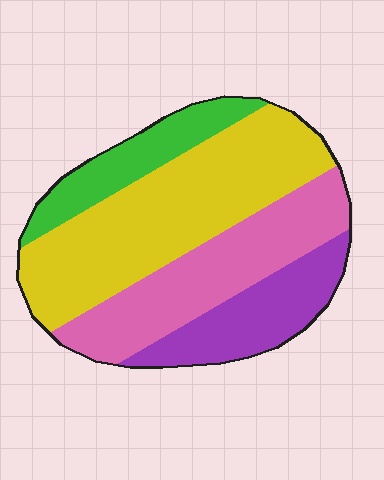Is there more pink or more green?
Pink.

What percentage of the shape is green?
Green covers about 15% of the shape.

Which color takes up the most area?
Yellow, at roughly 40%.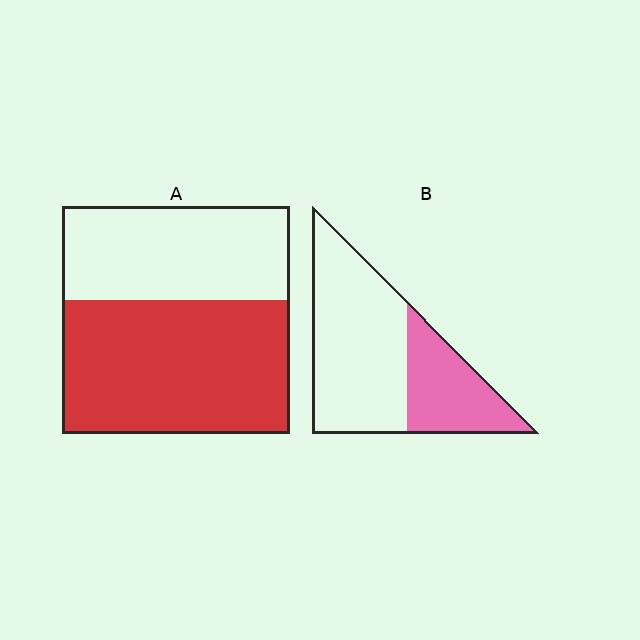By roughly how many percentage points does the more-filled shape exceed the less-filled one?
By roughly 25 percentage points (A over B).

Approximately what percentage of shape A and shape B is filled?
A is approximately 60% and B is approximately 35%.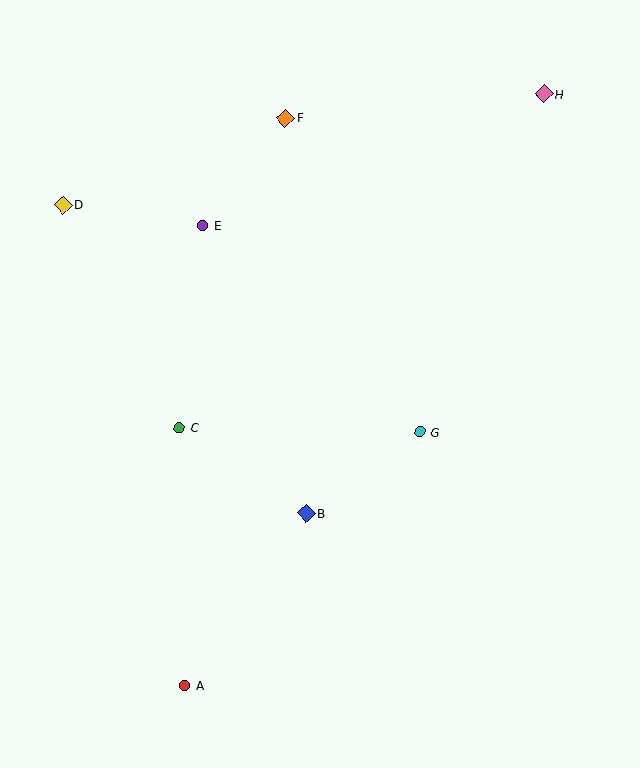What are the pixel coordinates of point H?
Point H is at (544, 94).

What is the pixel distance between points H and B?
The distance between H and B is 482 pixels.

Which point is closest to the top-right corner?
Point H is closest to the top-right corner.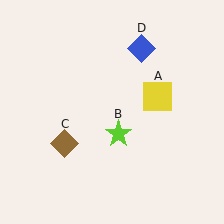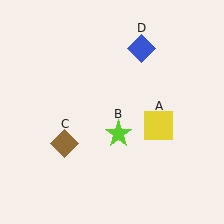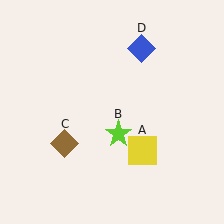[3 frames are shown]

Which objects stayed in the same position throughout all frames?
Lime star (object B) and brown diamond (object C) and blue diamond (object D) remained stationary.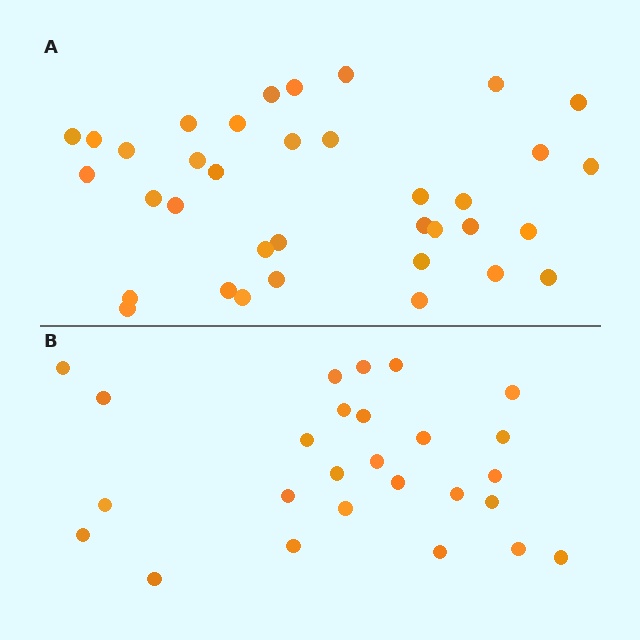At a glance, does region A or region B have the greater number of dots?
Region A (the top region) has more dots.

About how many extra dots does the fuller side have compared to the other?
Region A has roughly 10 or so more dots than region B.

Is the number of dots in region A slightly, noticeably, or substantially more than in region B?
Region A has noticeably more, but not dramatically so. The ratio is roughly 1.4 to 1.